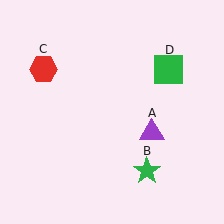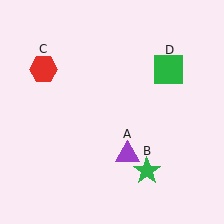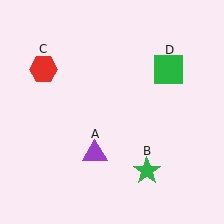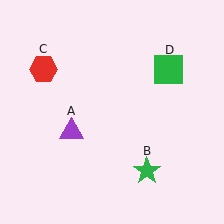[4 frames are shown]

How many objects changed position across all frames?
1 object changed position: purple triangle (object A).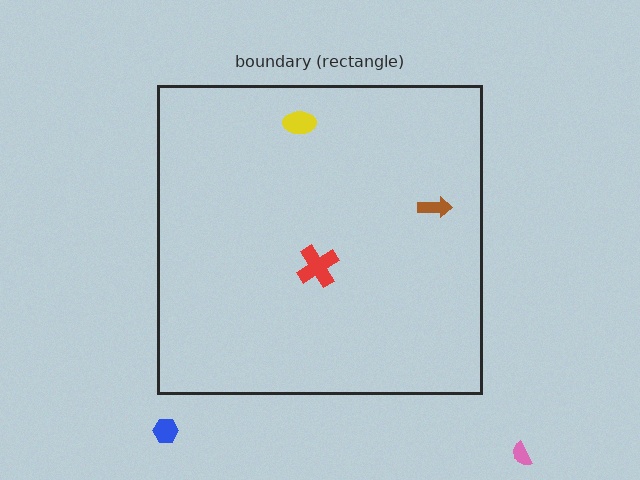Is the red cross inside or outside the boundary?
Inside.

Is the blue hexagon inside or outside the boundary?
Outside.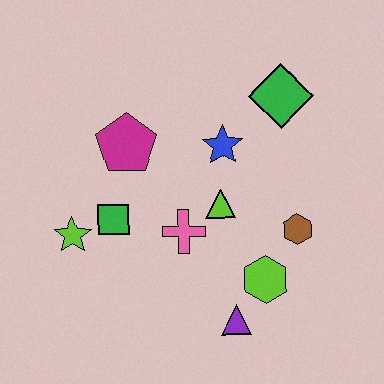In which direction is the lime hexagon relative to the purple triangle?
The lime hexagon is above the purple triangle.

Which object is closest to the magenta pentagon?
The green square is closest to the magenta pentagon.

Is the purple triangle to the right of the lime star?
Yes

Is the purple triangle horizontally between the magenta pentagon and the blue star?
No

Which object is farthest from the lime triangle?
The lime star is farthest from the lime triangle.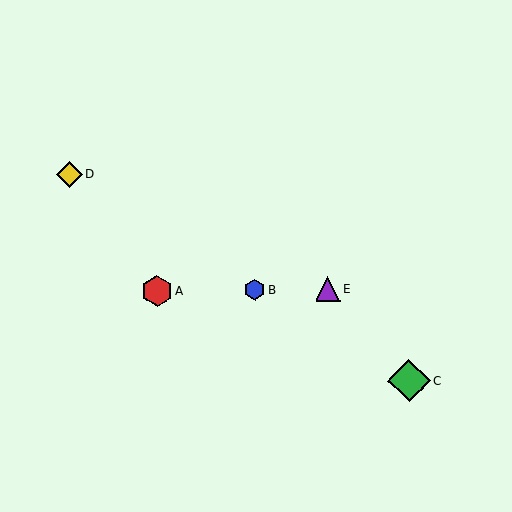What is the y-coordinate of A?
Object A is at y≈291.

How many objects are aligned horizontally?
3 objects (A, B, E) are aligned horizontally.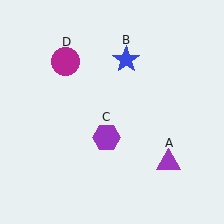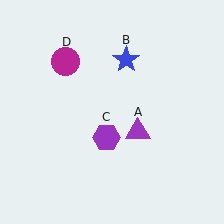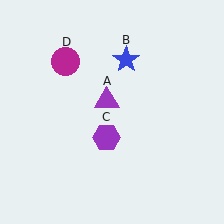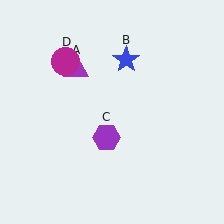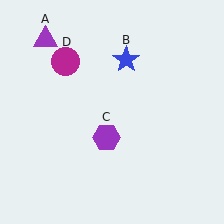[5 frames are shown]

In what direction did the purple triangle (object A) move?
The purple triangle (object A) moved up and to the left.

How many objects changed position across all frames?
1 object changed position: purple triangle (object A).